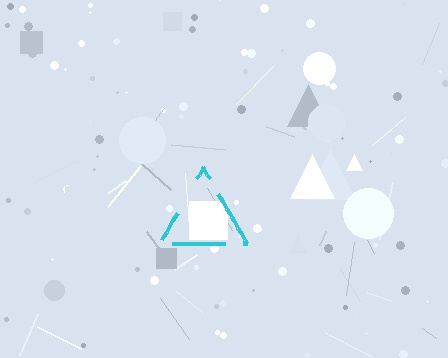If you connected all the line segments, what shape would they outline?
They would outline a triangle.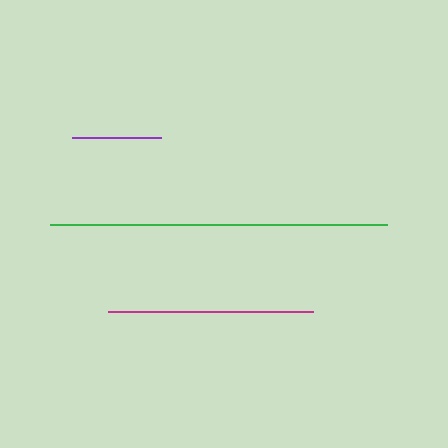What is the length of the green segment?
The green segment is approximately 337 pixels long.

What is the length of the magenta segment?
The magenta segment is approximately 205 pixels long.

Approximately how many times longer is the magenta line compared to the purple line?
The magenta line is approximately 2.3 times the length of the purple line.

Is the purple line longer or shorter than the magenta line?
The magenta line is longer than the purple line.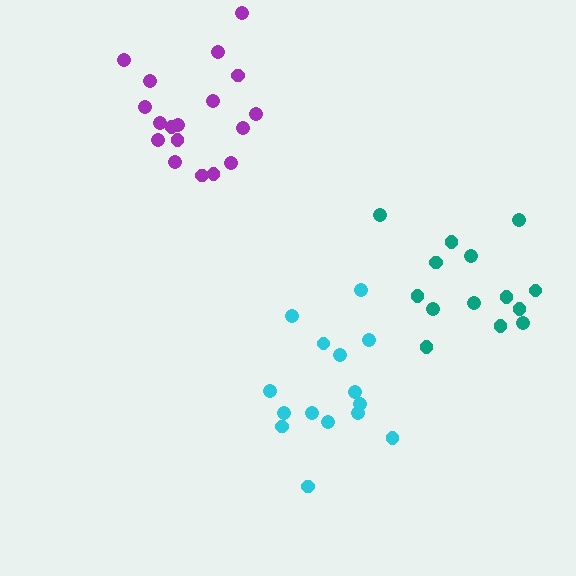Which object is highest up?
The purple cluster is topmost.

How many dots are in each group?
Group 1: 14 dots, Group 2: 15 dots, Group 3: 18 dots (47 total).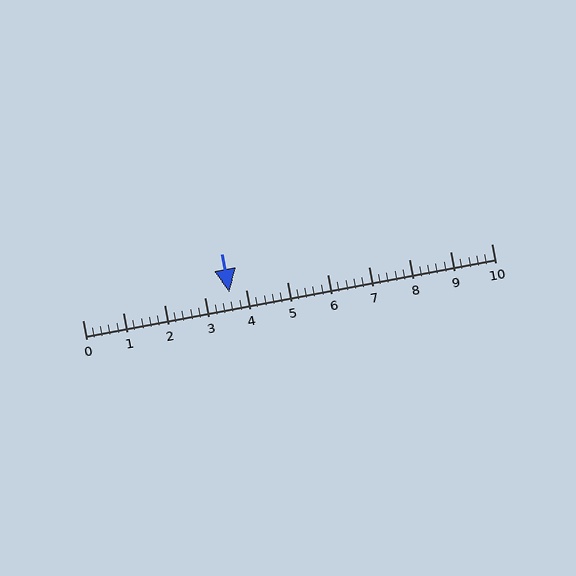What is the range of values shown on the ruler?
The ruler shows values from 0 to 10.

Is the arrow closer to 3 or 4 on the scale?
The arrow is closer to 4.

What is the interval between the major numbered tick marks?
The major tick marks are spaced 1 units apart.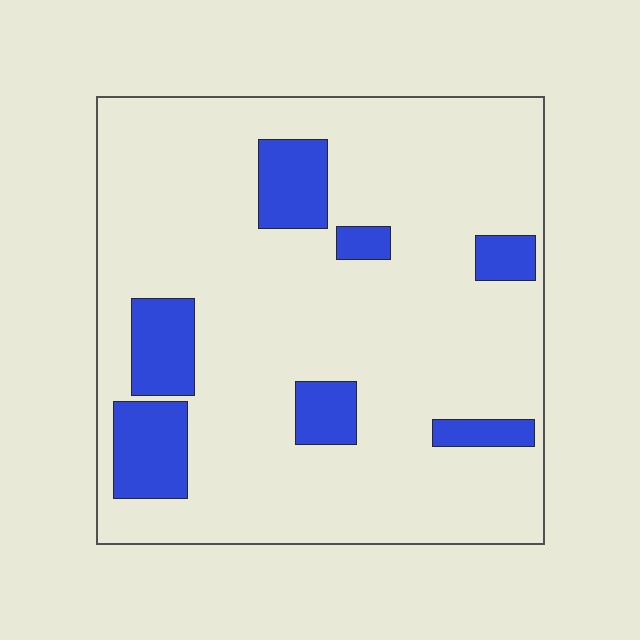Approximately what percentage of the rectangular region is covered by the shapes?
Approximately 15%.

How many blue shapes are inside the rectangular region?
7.